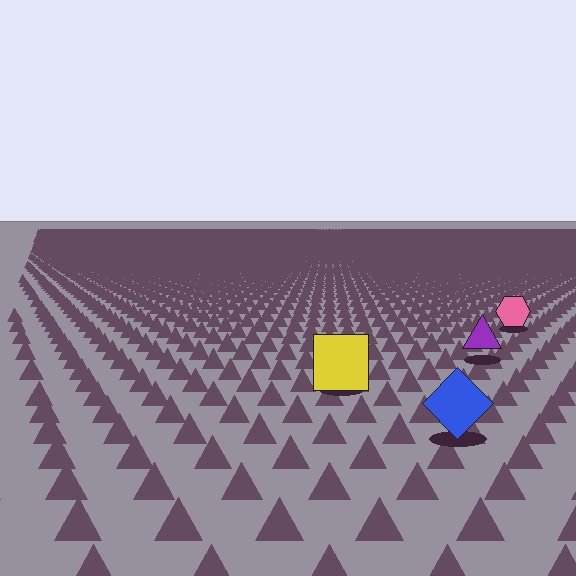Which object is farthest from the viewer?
The pink hexagon is farthest from the viewer. It appears smaller and the ground texture around it is denser.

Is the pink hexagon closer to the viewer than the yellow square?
No. The yellow square is closer — you can tell from the texture gradient: the ground texture is coarser near it.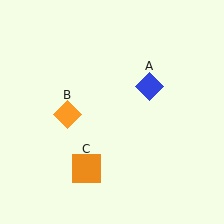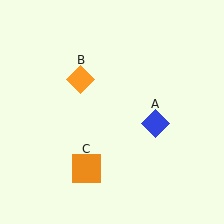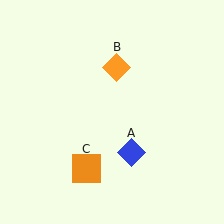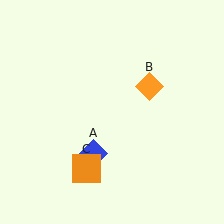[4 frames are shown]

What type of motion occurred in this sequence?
The blue diamond (object A), orange diamond (object B) rotated clockwise around the center of the scene.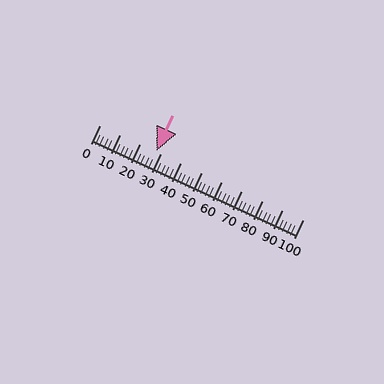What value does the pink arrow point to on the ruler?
The pink arrow points to approximately 28.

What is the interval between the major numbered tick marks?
The major tick marks are spaced 10 units apart.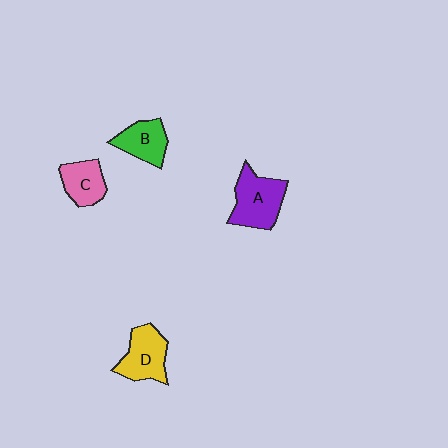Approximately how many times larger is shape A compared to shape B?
Approximately 1.4 times.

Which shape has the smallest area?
Shape C (pink).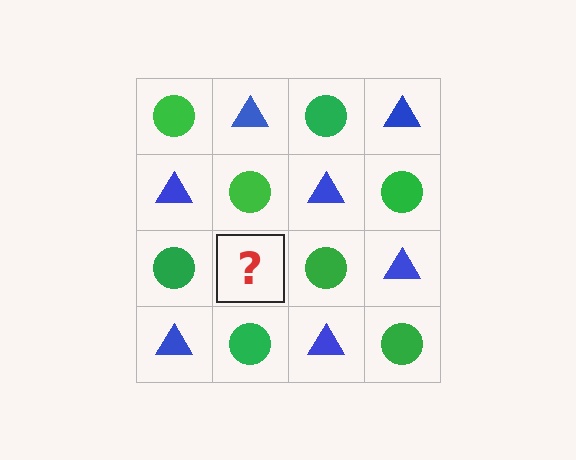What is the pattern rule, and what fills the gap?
The rule is that it alternates green circle and blue triangle in a checkerboard pattern. The gap should be filled with a blue triangle.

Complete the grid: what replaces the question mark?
The question mark should be replaced with a blue triangle.